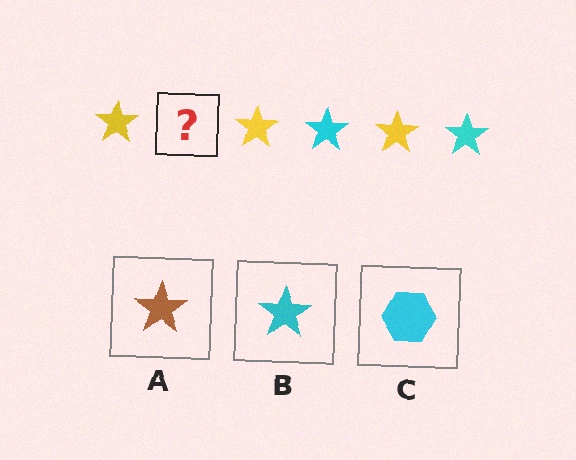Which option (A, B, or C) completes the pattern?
B.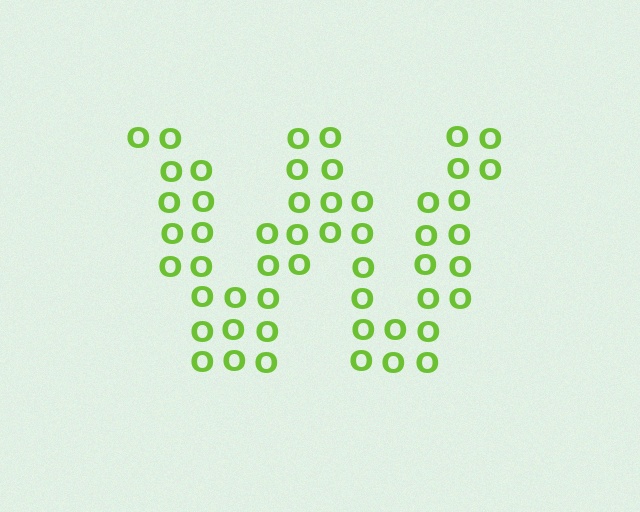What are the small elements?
The small elements are letter O's.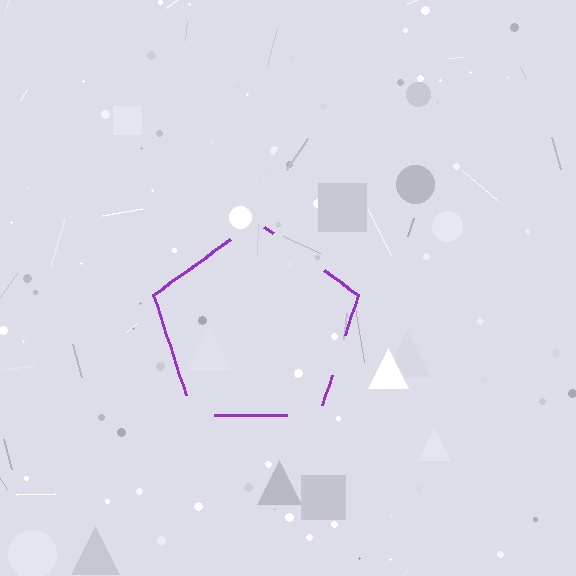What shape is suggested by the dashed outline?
The dashed outline suggests a pentagon.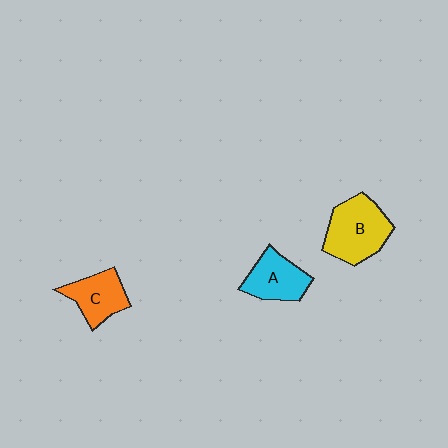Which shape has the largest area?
Shape B (yellow).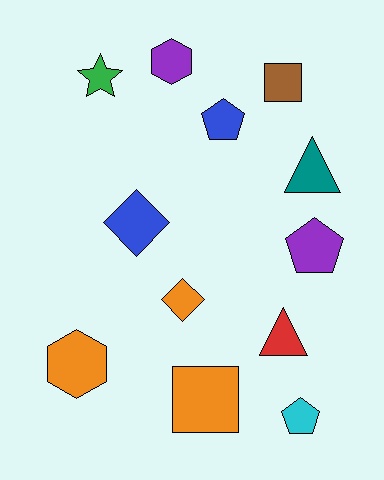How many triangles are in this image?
There are 2 triangles.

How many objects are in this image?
There are 12 objects.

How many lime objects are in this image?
There are no lime objects.